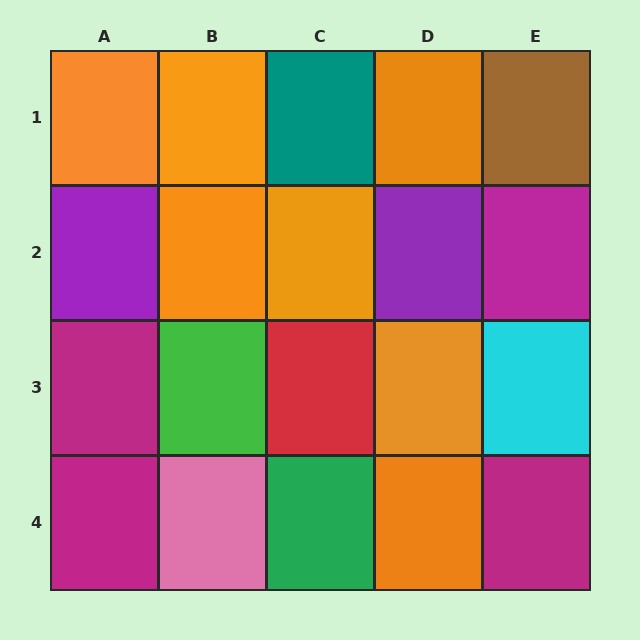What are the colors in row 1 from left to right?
Orange, orange, teal, orange, brown.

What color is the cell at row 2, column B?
Orange.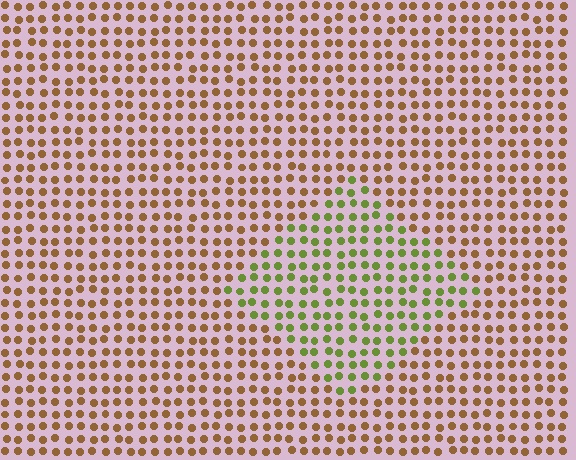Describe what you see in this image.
The image is filled with small brown elements in a uniform arrangement. A diamond-shaped region is visible where the elements are tinted to a slightly different hue, forming a subtle color boundary.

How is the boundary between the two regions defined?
The boundary is defined purely by a slight shift in hue (about 55 degrees). Spacing, size, and orientation are identical on both sides.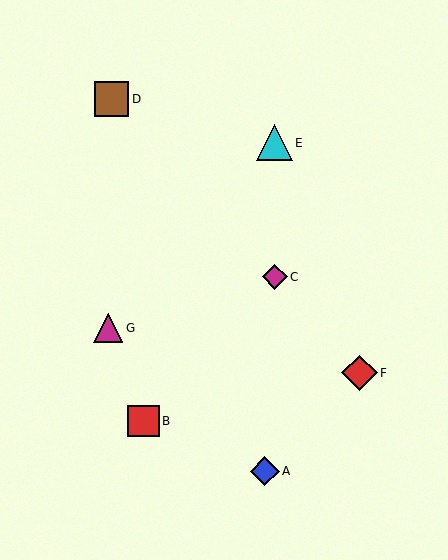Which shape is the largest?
The cyan triangle (labeled E) is the largest.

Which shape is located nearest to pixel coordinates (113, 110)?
The brown square (labeled D) at (112, 99) is nearest to that location.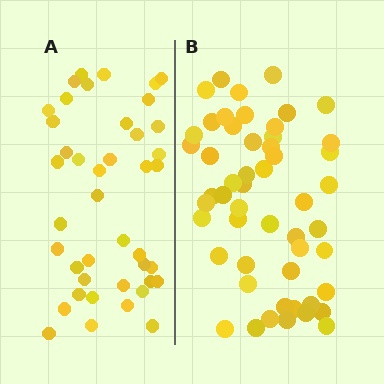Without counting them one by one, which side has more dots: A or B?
Region B (the right region) has more dots.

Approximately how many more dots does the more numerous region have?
Region B has roughly 10 or so more dots than region A.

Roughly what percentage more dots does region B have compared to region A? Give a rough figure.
About 25% more.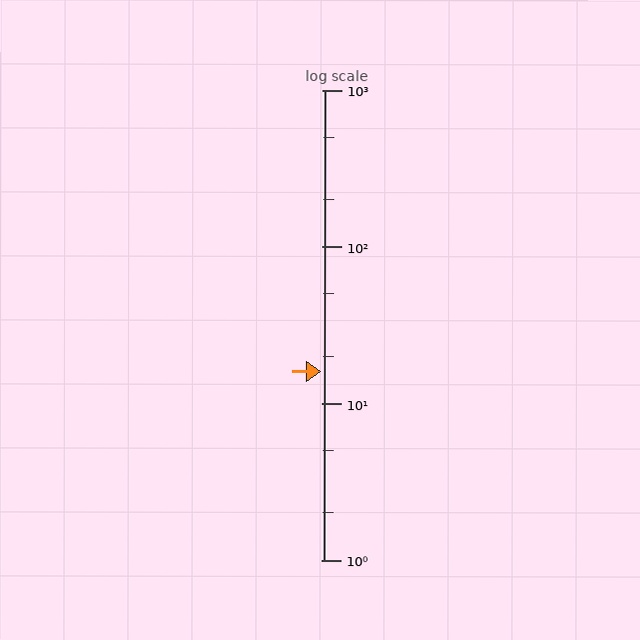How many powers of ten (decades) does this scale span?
The scale spans 3 decades, from 1 to 1000.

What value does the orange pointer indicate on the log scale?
The pointer indicates approximately 16.